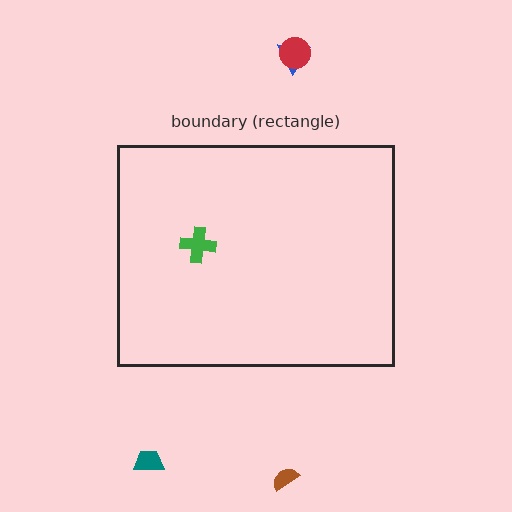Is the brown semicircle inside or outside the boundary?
Outside.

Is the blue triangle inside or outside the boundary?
Outside.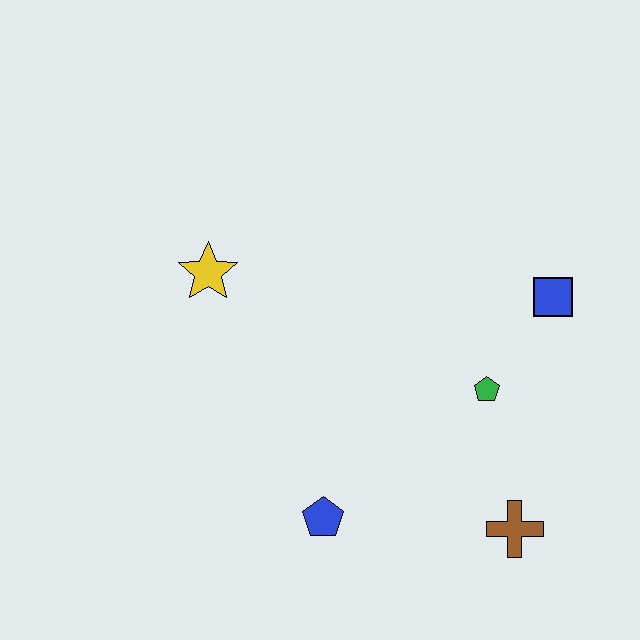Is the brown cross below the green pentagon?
Yes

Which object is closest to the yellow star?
The blue pentagon is closest to the yellow star.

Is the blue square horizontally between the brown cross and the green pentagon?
No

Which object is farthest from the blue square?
The yellow star is farthest from the blue square.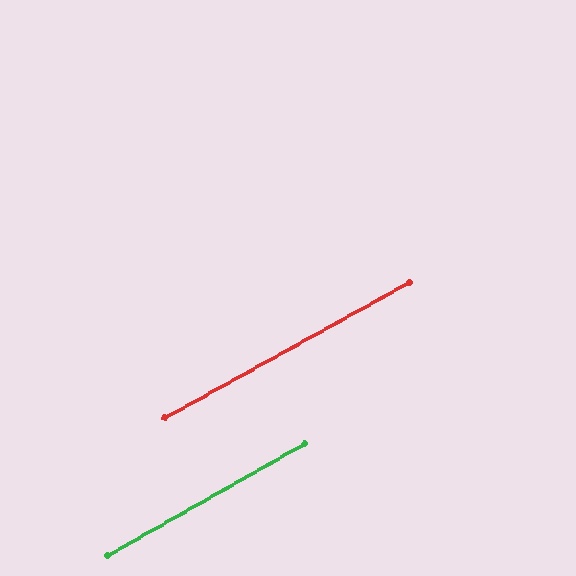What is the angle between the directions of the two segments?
Approximately 1 degree.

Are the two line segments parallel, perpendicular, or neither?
Parallel — their directions differ by only 0.7°.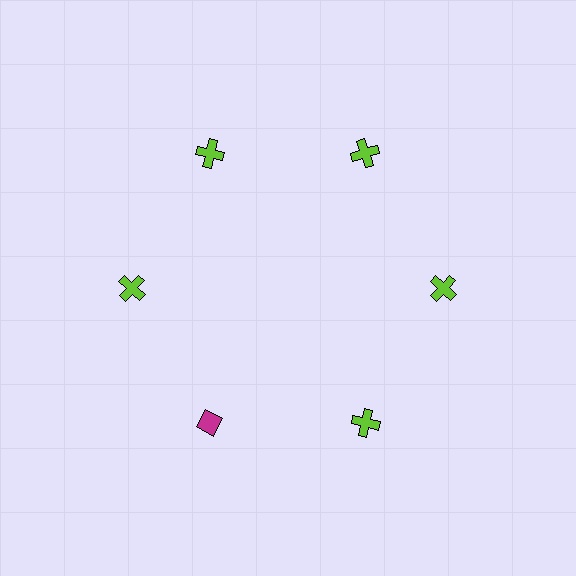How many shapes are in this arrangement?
There are 6 shapes arranged in a ring pattern.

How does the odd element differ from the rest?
It differs in both color (magenta instead of lime) and shape (diamond instead of cross).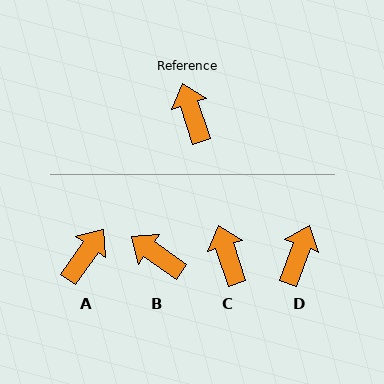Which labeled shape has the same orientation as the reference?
C.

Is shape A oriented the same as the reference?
No, it is off by about 54 degrees.